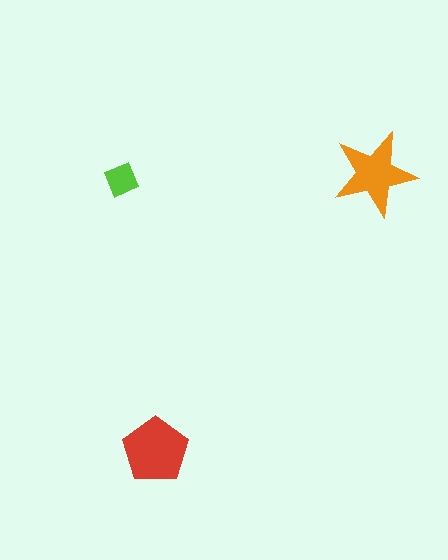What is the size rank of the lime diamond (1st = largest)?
3rd.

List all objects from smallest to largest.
The lime diamond, the orange star, the red pentagon.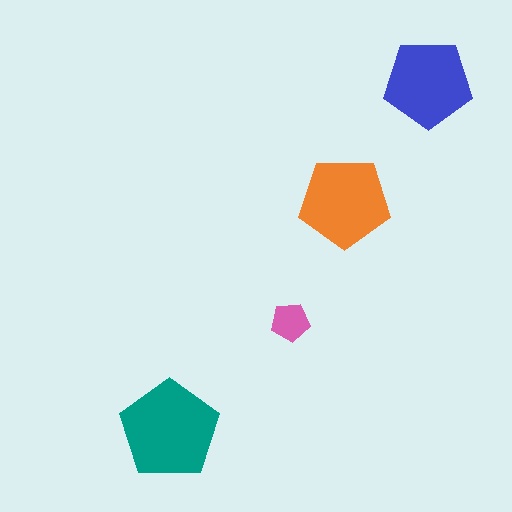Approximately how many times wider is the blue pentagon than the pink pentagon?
About 2.5 times wider.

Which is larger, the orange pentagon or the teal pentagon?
The teal one.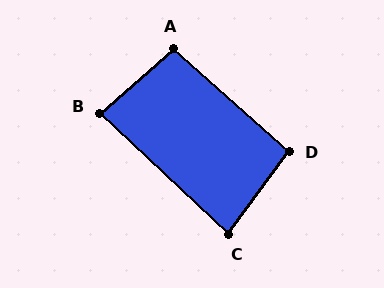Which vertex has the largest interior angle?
A, at approximately 97 degrees.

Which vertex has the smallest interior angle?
C, at approximately 83 degrees.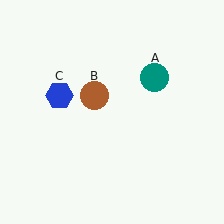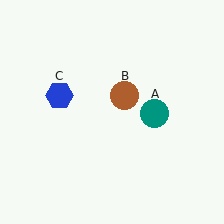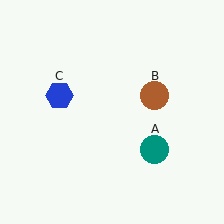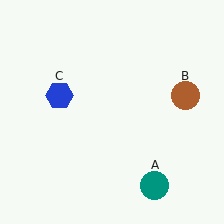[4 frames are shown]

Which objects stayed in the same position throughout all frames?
Blue hexagon (object C) remained stationary.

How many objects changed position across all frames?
2 objects changed position: teal circle (object A), brown circle (object B).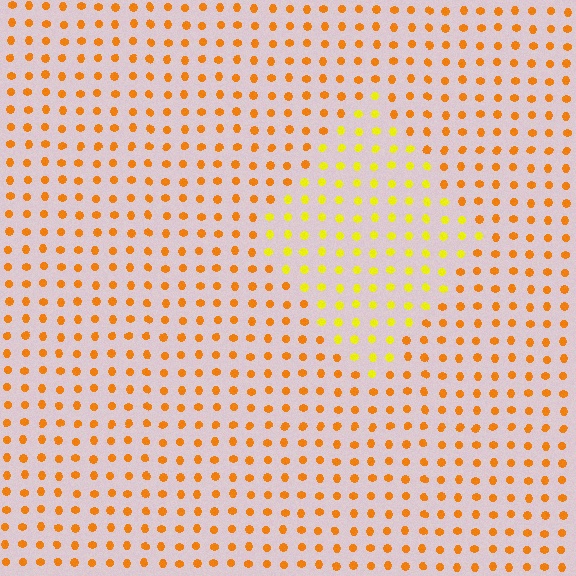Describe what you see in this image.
The image is filled with small orange elements in a uniform arrangement. A diamond-shaped region is visible where the elements are tinted to a slightly different hue, forming a subtle color boundary.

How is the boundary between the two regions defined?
The boundary is defined purely by a slight shift in hue (about 32 degrees). Spacing, size, and orientation are identical on both sides.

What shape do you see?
I see a diamond.